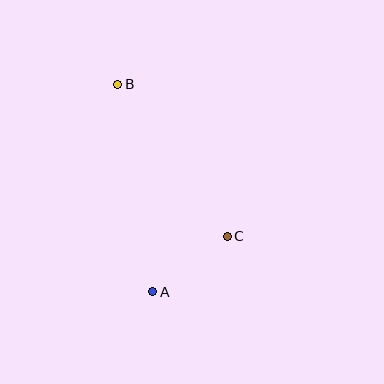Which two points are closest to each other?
Points A and C are closest to each other.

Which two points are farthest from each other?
Points A and B are farthest from each other.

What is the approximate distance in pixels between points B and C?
The distance between B and C is approximately 187 pixels.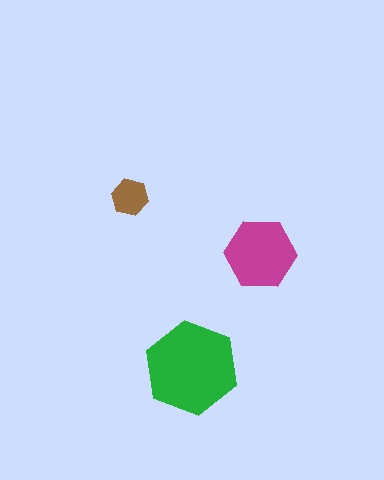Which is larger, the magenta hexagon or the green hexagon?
The green one.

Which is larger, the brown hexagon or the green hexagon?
The green one.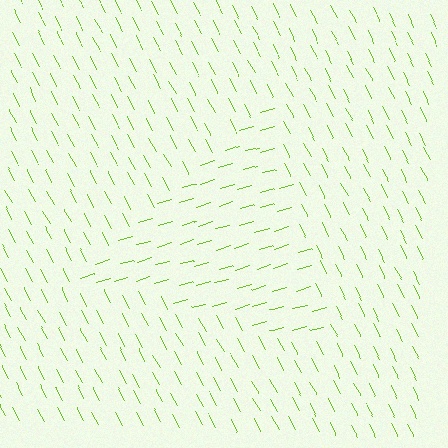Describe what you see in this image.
The image is filled with small lime line segments. A triangle region in the image has lines oriented differently from the surrounding lines, creating a visible texture boundary.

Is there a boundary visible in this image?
Yes, there is a texture boundary formed by a change in line orientation.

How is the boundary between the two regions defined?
The boundary is defined purely by a change in line orientation (approximately 78 degrees difference). All lines are the same color and thickness.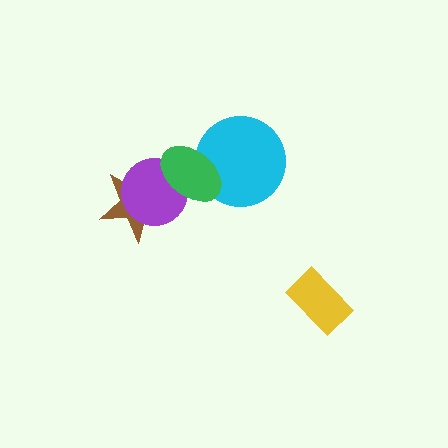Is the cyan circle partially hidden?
Yes, it is partially covered by another shape.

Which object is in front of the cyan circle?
The green ellipse is in front of the cyan circle.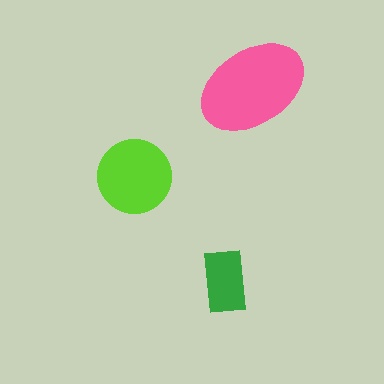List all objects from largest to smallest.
The pink ellipse, the lime circle, the green rectangle.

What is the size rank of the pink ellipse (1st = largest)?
1st.